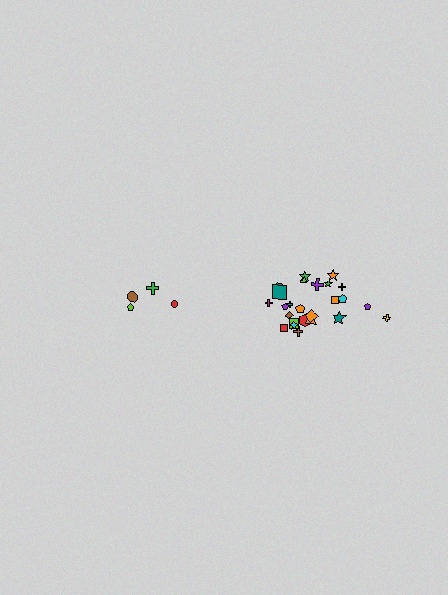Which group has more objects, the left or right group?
The right group.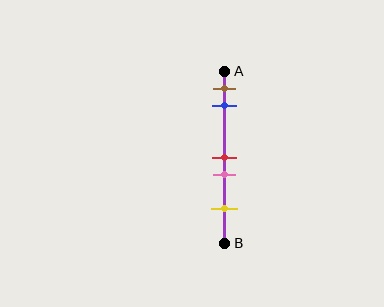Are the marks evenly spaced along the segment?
No, the marks are not evenly spaced.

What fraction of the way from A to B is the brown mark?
The brown mark is approximately 10% (0.1) of the way from A to B.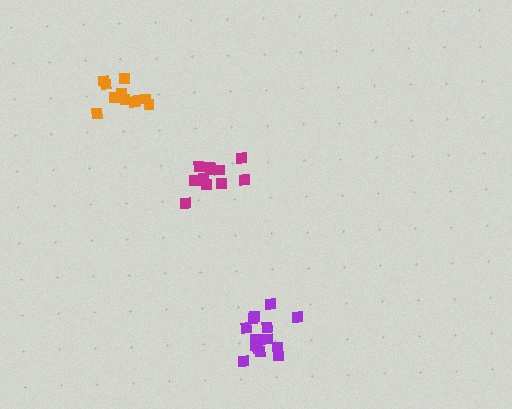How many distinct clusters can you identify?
There are 3 distinct clusters.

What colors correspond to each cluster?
The clusters are colored: purple, magenta, orange.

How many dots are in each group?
Group 1: 15 dots, Group 2: 12 dots, Group 3: 11 dots (38 total).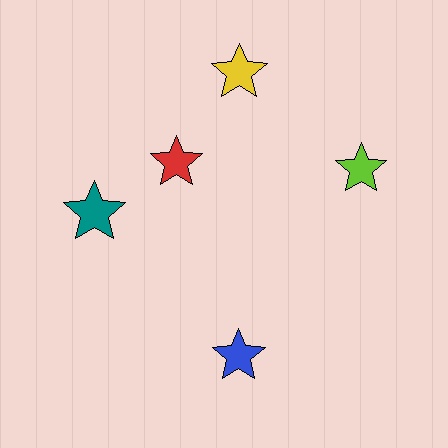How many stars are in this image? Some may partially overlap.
There are 5 stars.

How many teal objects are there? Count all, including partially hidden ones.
There is 1 teal object.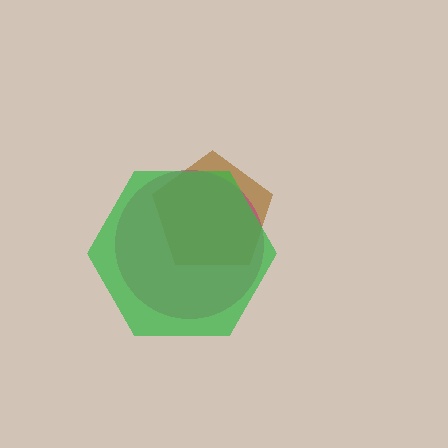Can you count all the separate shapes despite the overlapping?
Yes, there are 3 separate shapes.